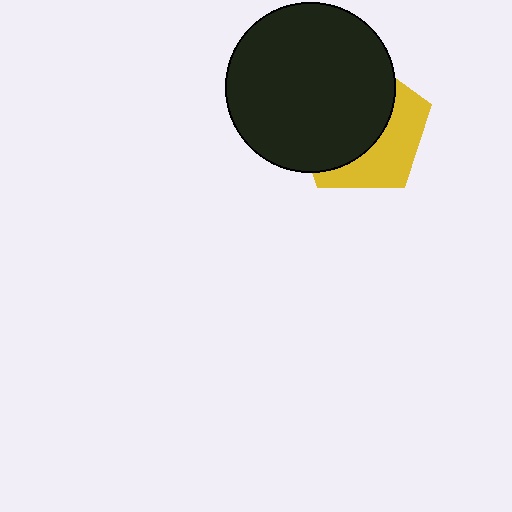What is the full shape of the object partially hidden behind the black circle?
The partially hidden object is a yellow pentagon.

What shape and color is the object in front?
The object in front is a black circle.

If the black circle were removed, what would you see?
You would see the complete yellow pentagon.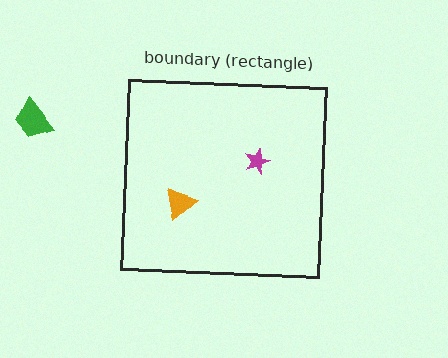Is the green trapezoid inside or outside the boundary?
Outside.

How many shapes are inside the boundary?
2 inside, 1 outside.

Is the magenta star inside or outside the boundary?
Inside.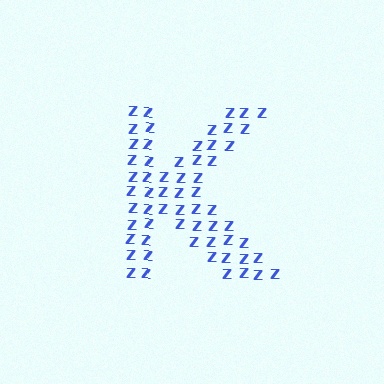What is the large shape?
The large shape is the letter K.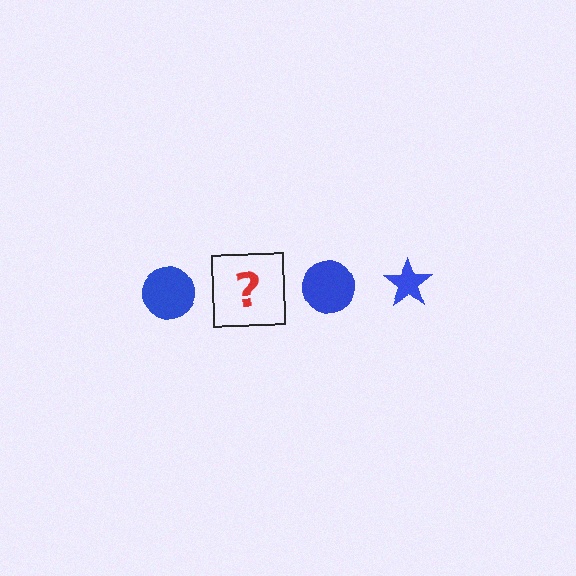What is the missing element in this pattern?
The missing element is a blue star.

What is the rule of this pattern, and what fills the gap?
The rule is that the pattern cycles through circle, star shapes in blue. The gap should be filled with a blue star.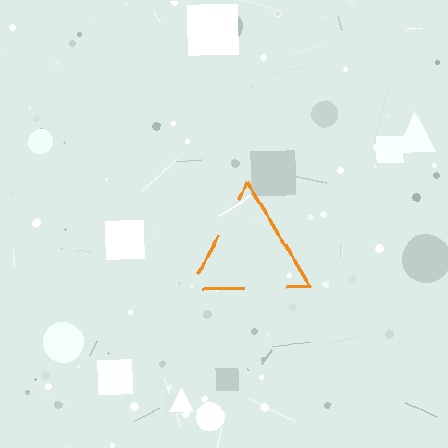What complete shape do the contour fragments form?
The contour fragments form a triangle.